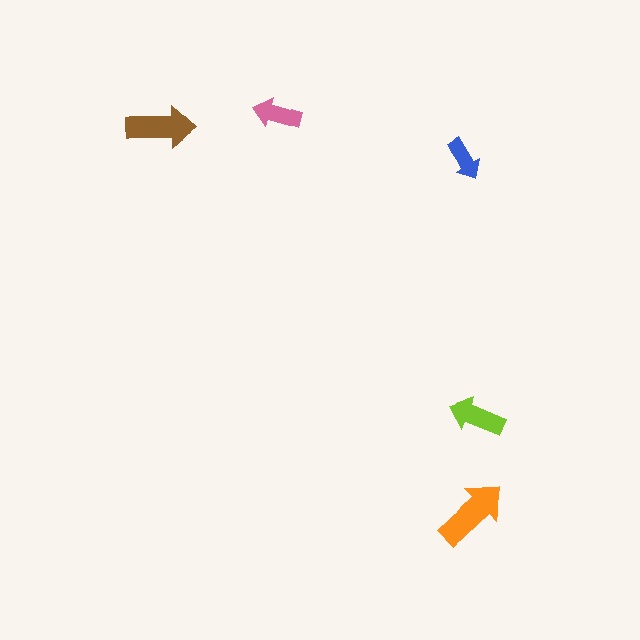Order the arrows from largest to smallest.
the orange one, the brown one, the lime one, the pink one, the blue one.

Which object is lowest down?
The orange arrow is bottommost.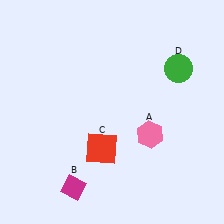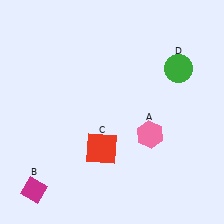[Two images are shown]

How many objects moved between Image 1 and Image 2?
1 object moved between the two images.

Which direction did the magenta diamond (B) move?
The magenta diamond (B) moved left.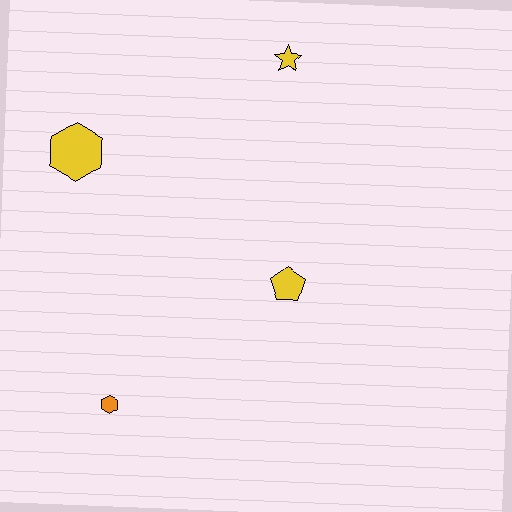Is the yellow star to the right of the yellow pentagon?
No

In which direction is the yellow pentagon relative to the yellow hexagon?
The yellow pentagon is to the right of the yellow hexagon.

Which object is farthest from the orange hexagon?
The yellow star is farthest from the orange hexagon.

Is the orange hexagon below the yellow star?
Yes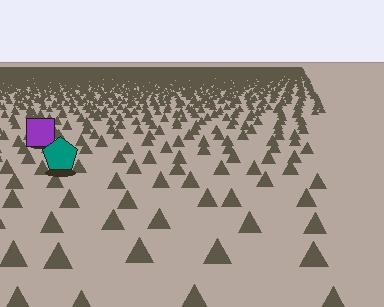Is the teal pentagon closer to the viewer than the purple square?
Yes. The teal pentagon is closer — you can tell from the texture gradient: the ground texture is coarser near it.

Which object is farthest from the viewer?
The purple square is farthest from the viewer. It appears smaller and the ground texture around it is denser.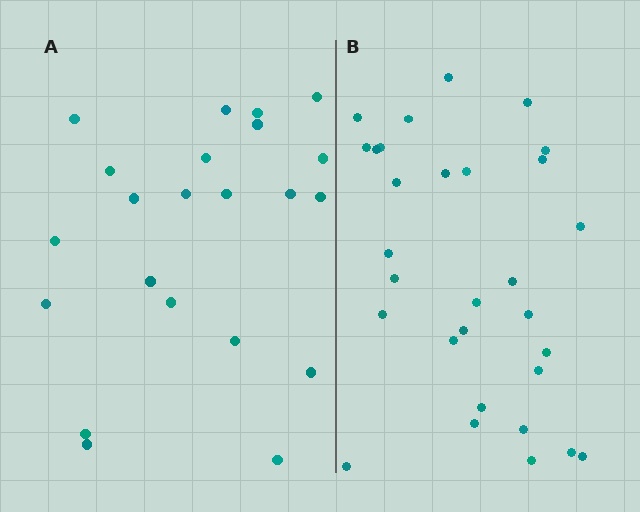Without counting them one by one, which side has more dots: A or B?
Region B (the right region) has more dots.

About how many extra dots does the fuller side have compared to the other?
Region B has roughly 8 or so more dots than region A.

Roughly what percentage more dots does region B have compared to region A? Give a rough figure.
About 35% more.